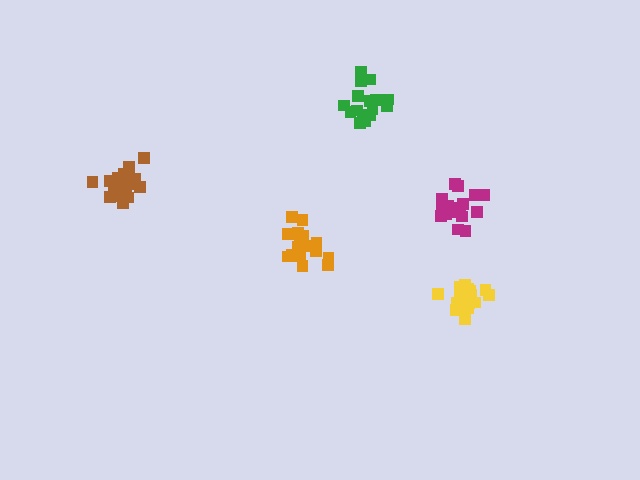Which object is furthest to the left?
The brown cluster is leftmost.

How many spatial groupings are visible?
There are 5 spatial groupings.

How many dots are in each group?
Group 1: 17 dots, Group 2: 17 dots, Group 3: 20 dots, Group 4: 18 dots, Group 5: 20 dots (92 total).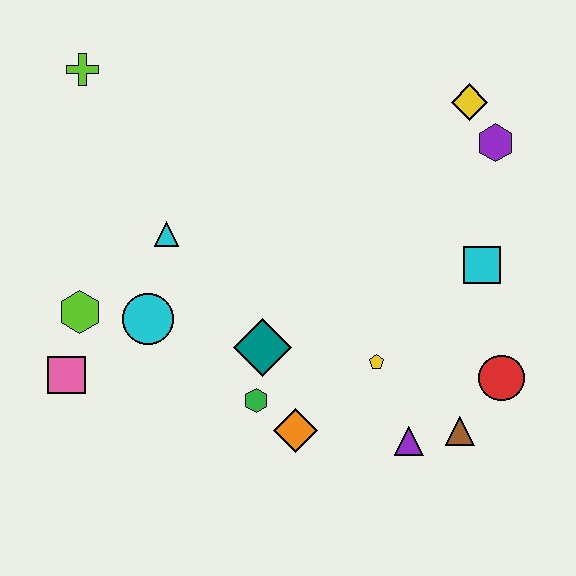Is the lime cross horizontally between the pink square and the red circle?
Yes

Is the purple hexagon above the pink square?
Yes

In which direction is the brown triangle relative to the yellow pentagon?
The brown triangle is to the right of the yellow pentagon.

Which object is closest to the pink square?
The lime hexagon is closest to the pink square.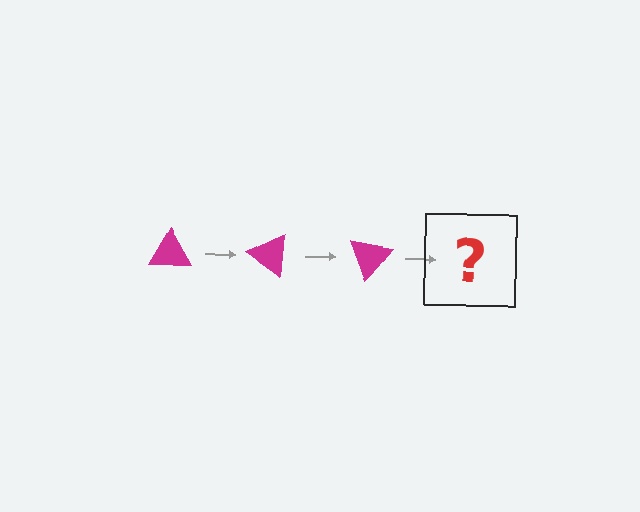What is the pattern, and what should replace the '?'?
The pattern is that the triangle rotates 35 degrees each step. The '?' should be a magenta triangle rotated 105 degrees.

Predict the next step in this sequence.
The next step is a magenta triangle rotated 105 degrees.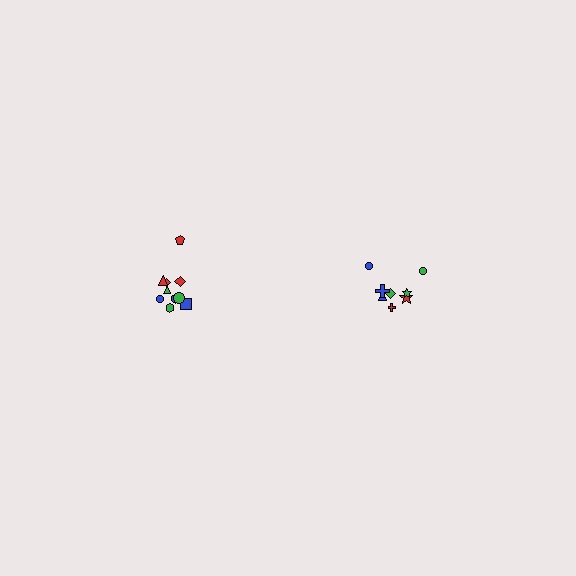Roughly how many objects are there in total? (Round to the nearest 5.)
Roughly 20 objects in total.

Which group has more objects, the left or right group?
The left group.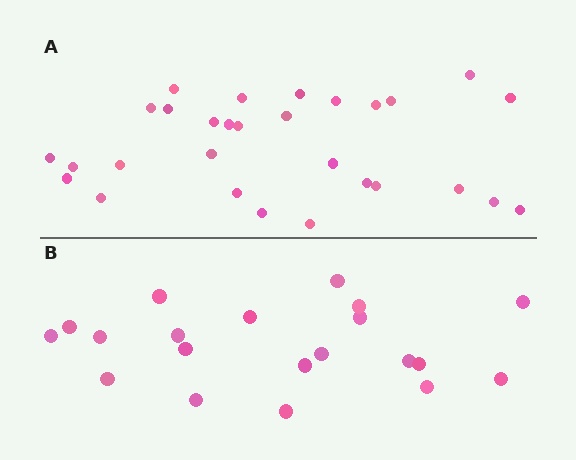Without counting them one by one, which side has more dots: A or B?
Region A (the top region) has more dots.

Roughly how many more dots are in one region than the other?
Region A has roughly 8 or so more dots than region B.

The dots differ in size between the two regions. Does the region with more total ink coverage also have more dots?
No. Region B has more total ink coverage because its dots are larger, but region A actually contains more individual dots. Total area can be misleading — the number of items is what matters here.